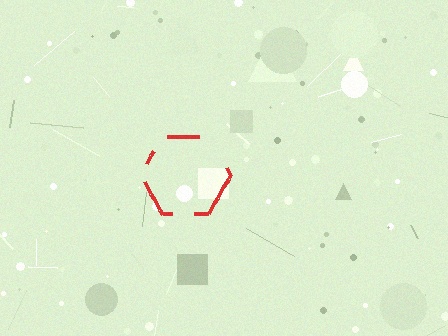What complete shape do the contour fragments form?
The contour fragments form a hexagon.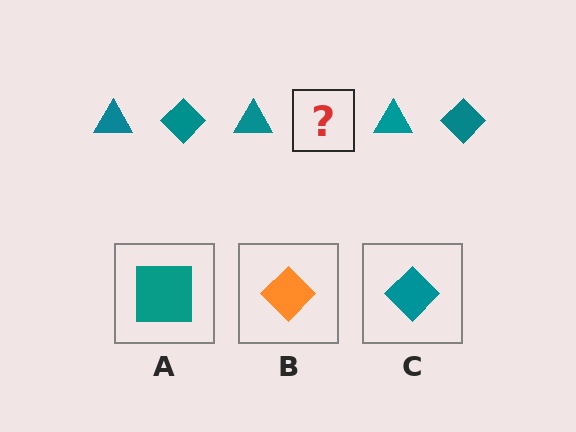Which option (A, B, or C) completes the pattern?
C.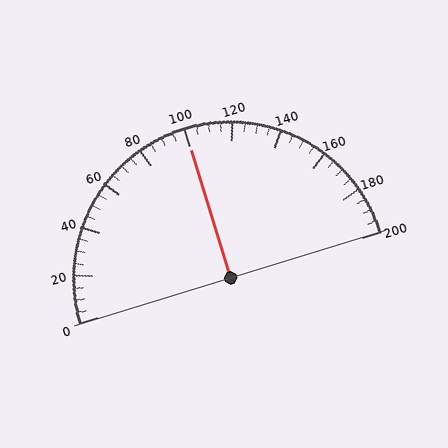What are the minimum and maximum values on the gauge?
The gauge ranges from 0 to 200.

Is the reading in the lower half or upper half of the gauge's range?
The reading is in the upper half of the range (0 to 200).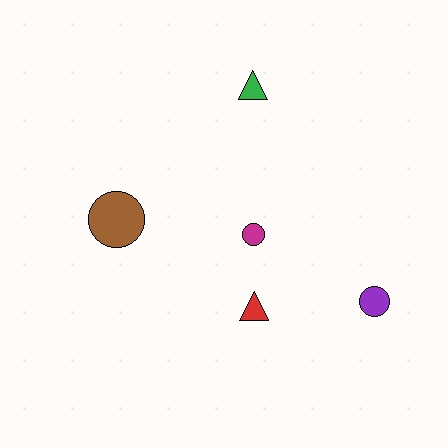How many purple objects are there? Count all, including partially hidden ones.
There is 1 purple object.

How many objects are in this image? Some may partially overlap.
There are 5 objects.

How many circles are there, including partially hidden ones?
There are 3 circles.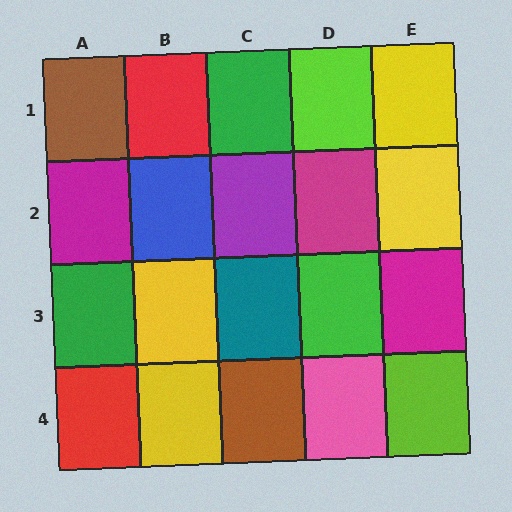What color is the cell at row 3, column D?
Green.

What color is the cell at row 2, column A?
Magenta.